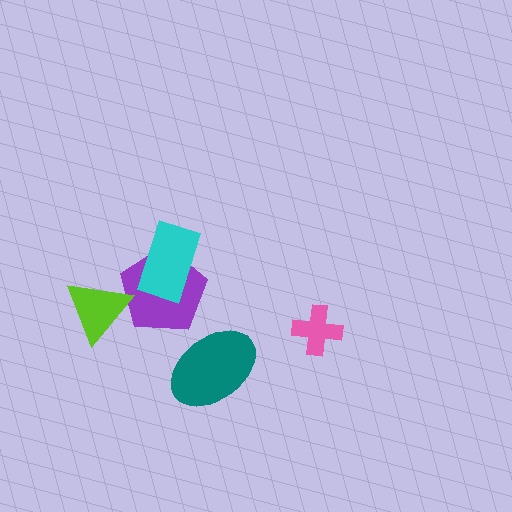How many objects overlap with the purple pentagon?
2 objects overlap with the purple pentagon.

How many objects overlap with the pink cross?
0 objects overlap with the pink cross.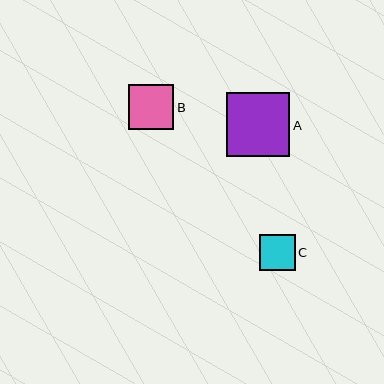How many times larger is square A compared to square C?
Square A is approximately 1.8 times the size of square C.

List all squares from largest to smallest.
From largest to smallest: A, B, C.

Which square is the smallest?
Square C is the smallest with a size of approximately 36 pixels.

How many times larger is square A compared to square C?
Square A is approximately 1.8 times the size of square C.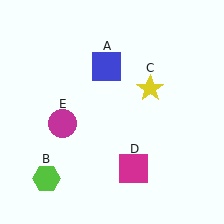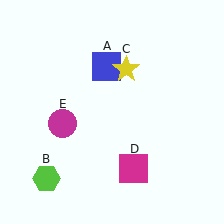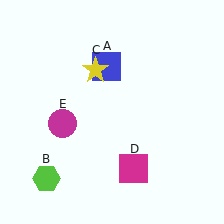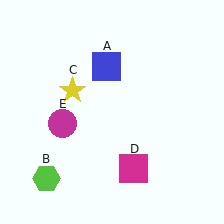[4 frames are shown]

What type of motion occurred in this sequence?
The yellow star (object C) rotated counterclockwise around the center of the scene.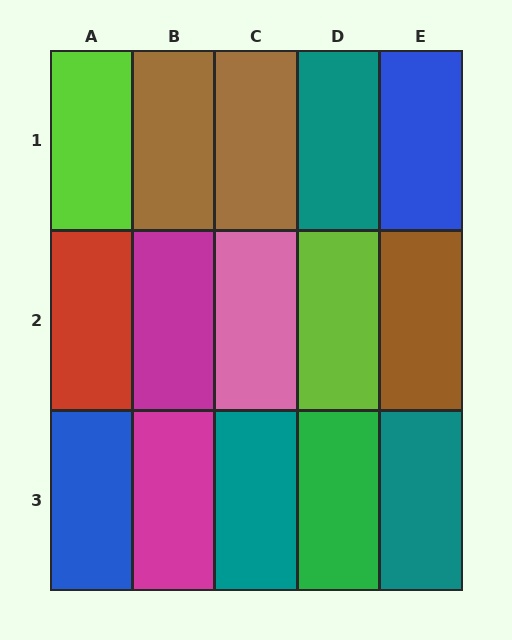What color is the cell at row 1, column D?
Teal.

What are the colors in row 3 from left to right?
Blue, magenta, teal, green, teal.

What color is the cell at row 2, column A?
Red.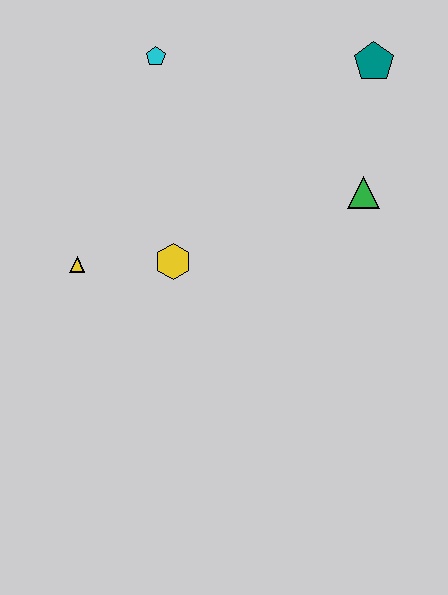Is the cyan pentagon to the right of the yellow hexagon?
No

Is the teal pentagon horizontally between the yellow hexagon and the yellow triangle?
No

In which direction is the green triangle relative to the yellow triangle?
The green triangle is to the right of the yellow triangle.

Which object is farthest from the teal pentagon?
The yellow triangle is farthest from the teal pentagon.